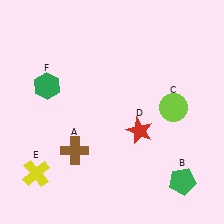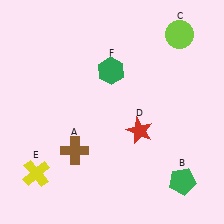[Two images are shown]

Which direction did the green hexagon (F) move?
The green hexagon (F) moved right.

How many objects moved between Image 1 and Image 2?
2 objects moved between the two images.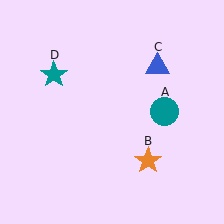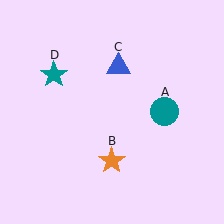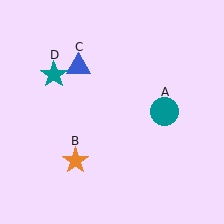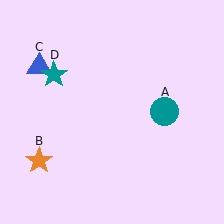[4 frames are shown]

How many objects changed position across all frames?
2 objects changed position: orange star (object B), blue triangle (object C).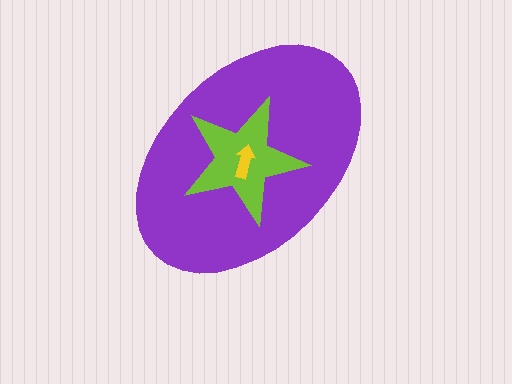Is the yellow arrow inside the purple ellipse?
Yes.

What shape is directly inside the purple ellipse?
The lime star.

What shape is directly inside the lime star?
The yellow arrow.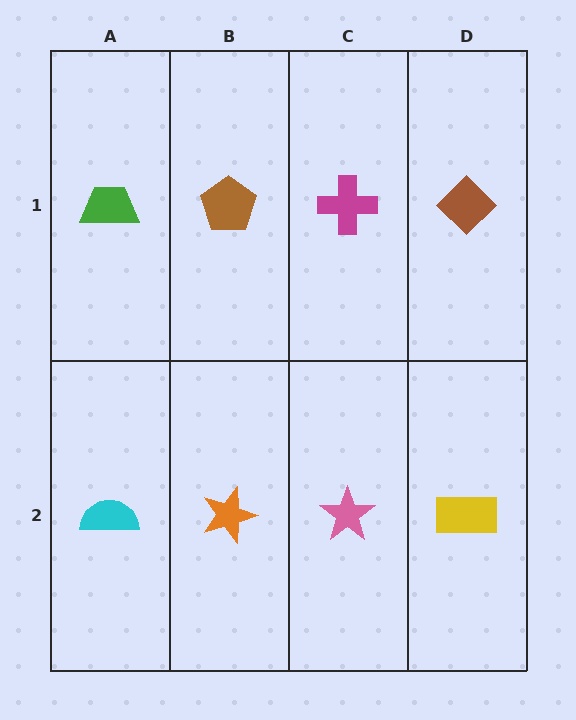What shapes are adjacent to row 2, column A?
A green trapezoid (row 1, column A), an orange star (row 2, column B).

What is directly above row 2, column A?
A green trapezoid.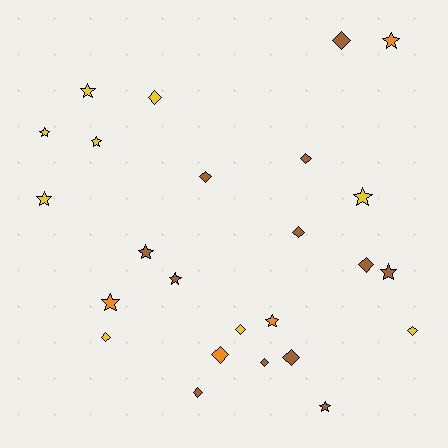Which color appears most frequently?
Brown, with 12 objects.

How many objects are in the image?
There are 25 objects.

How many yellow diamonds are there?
There are 4 yellow diamonds.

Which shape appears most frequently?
Diamond, with 13 objects.